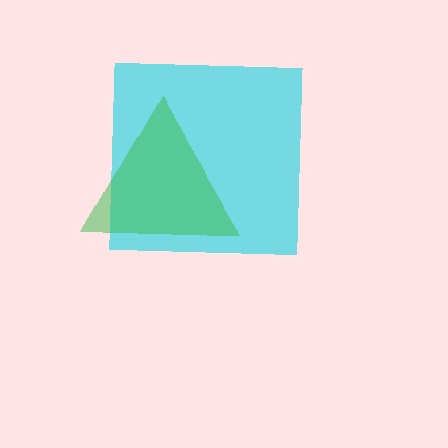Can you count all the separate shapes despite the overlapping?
Yes, there are 2 separate shapes.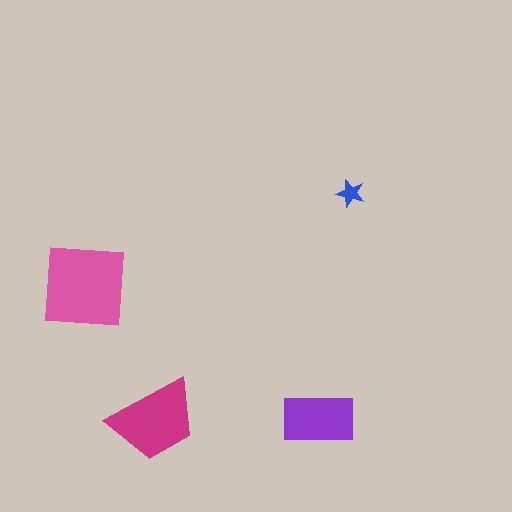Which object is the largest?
The pink square.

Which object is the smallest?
The blue star.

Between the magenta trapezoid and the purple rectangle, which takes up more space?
The magenta trapezoid.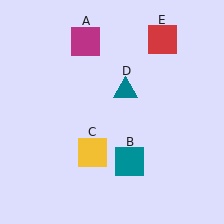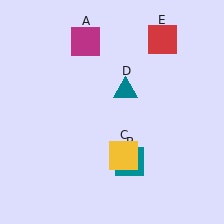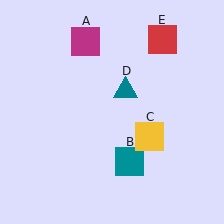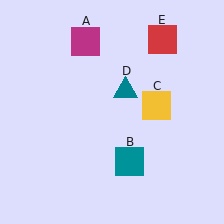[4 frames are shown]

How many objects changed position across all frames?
1 object changed position: yellow square (object C).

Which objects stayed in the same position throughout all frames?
Magenta square (object A) and teal square (object B) and teal triangle (object D) and red square (object E) remained stationary.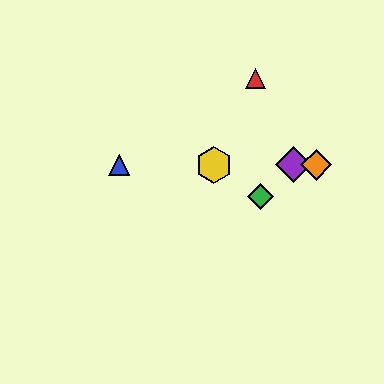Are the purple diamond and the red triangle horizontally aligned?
No, the purple diamond is at y≈165 and the red triangle is at y≈78.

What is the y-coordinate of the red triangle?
The red triangle is at y≈78.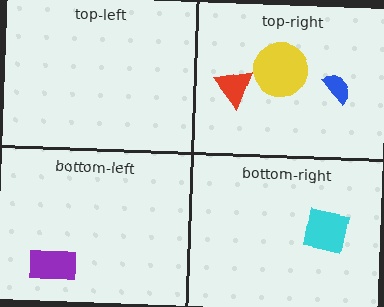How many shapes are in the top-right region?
3.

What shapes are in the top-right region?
The blue semicircle, the red triangle, the yellow circle.